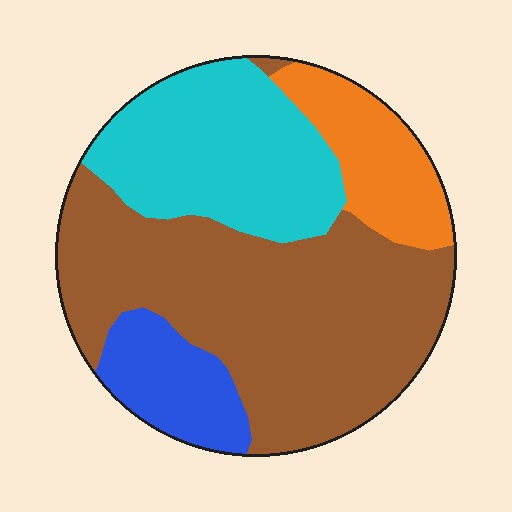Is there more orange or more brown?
Brown.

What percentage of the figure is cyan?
Cyan takes up between a quarter and a half of the figure.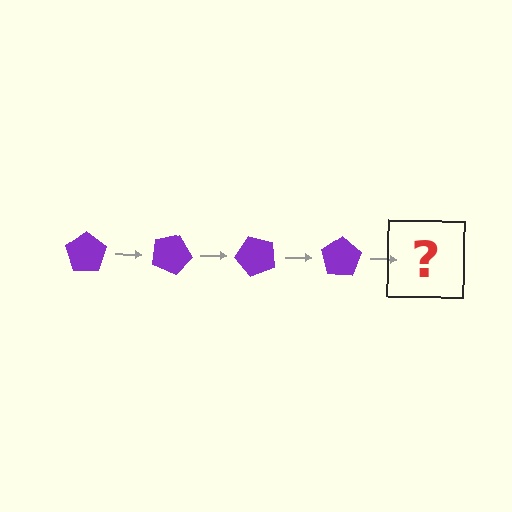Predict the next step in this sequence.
The next step is a purple pentagon rotated 100 degrees.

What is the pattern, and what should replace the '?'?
The pattern is that the pentagon rotates 25 degrees each step. The '?' should be a purple pentagon rotated 100 degrees.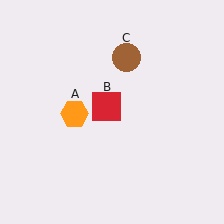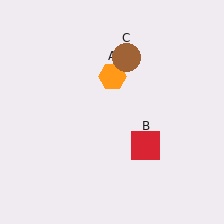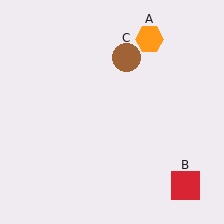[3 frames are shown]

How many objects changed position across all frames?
2 objects changed position: orange hexagon (object A), red square (object B).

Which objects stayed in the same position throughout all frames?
Brown circle (object C) remained stationary.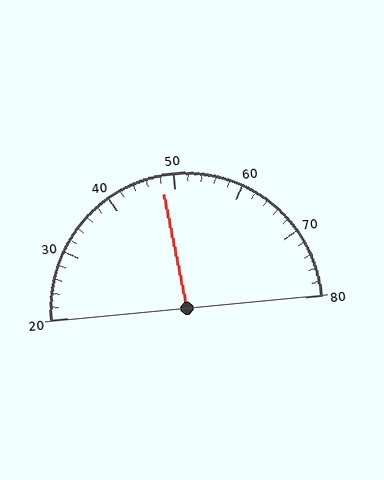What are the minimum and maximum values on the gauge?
The gauge ranges from 20 to 80.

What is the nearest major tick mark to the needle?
The nearest major tick mark is 50.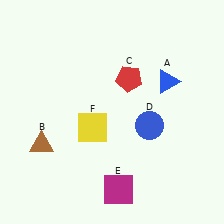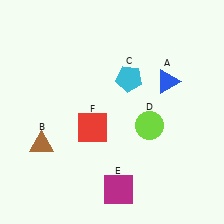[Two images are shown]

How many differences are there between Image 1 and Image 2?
There are 3 differences between the two images.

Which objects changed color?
C changed from red to cyan. D changed from blue to lime. F changed from yellow to red.